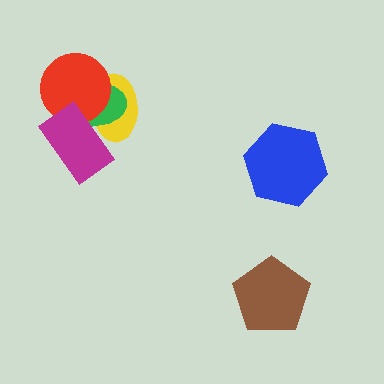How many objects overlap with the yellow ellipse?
3 objects overlap with the yellow ellipse.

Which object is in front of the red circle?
The magenta rectangle is in front of the red circle.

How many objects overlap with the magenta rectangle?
3 objects overlap with the magenta rectangle.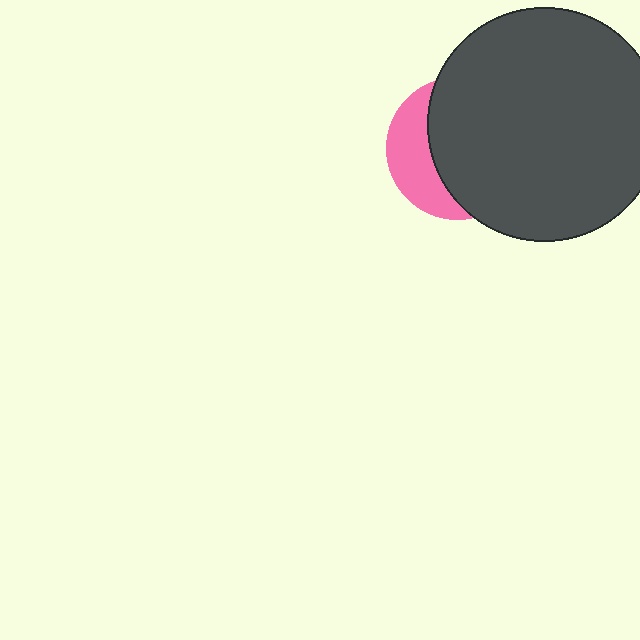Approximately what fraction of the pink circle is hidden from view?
Roughly 67% of the pink circle is hidden behind the dark gray circle.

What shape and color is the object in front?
The object in front is a dark gray circle.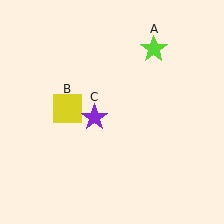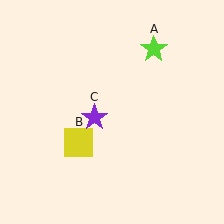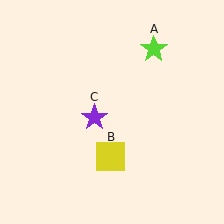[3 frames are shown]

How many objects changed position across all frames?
1 object changed position: yellow square (object B).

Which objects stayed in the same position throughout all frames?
Lime star (object A) and purple star (object C) remained stationary.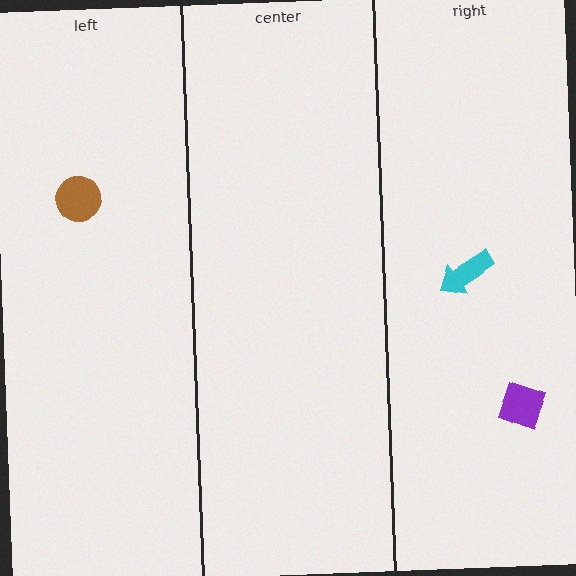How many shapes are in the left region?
1.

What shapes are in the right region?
The purple diamond, the cyan arrow.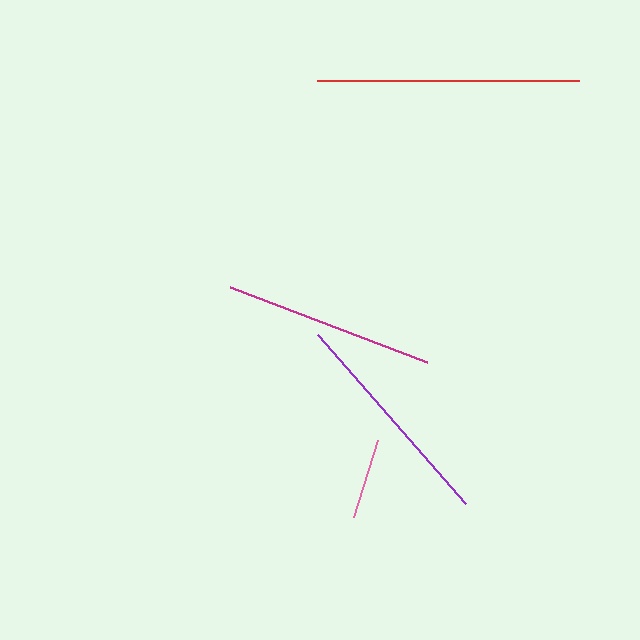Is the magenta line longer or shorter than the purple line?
The purple line is longer than the magenta line.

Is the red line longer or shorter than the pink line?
The red line is longer than the pink line.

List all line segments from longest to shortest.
From longest to shortest: red, purple, magenta, pink.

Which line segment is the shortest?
The pink line is the shortest at approximately 80 pixels.